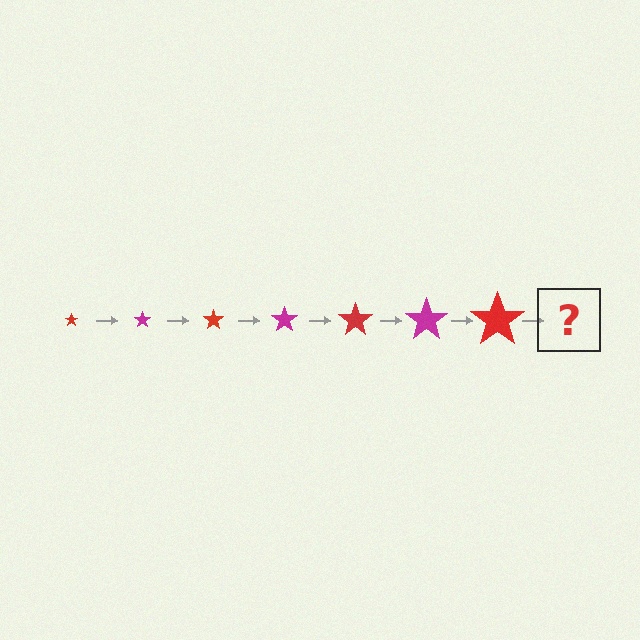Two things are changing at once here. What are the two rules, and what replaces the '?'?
The two rules are that the star grows larger each step and the color cycles through red and magenta. The '?' should be a magenta star, larger than the previous one.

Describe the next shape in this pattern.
It should be a magenta star, larger than the previous one.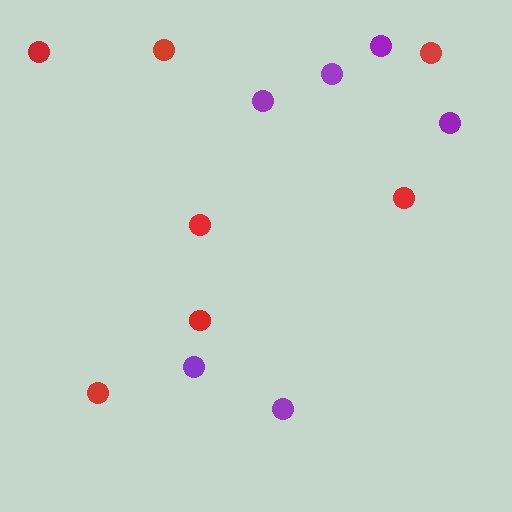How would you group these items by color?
There are 2 groups: one group of red circles (7) and one group of purple circles (6).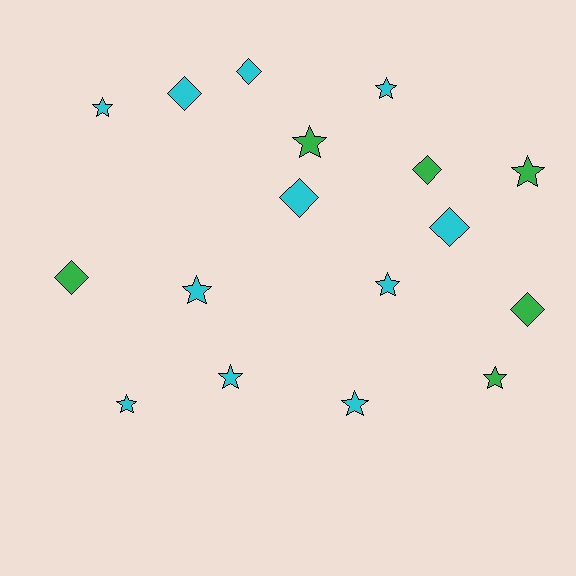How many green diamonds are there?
There are 3 green diamonds.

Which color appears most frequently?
Cyan, with 11 objects.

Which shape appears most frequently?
Star, with 10 objects.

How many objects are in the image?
There are 17 objects.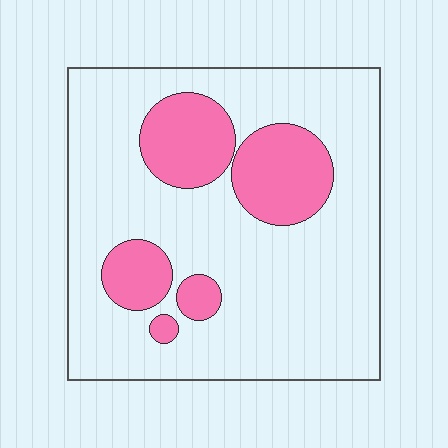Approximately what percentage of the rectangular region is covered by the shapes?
Approximately 20%.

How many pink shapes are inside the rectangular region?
5.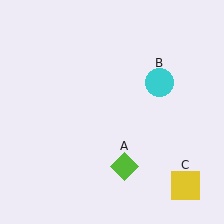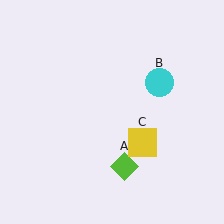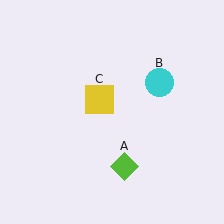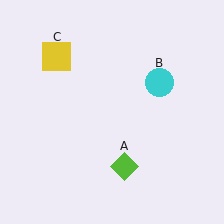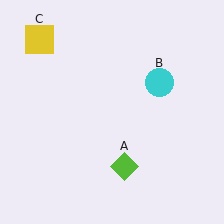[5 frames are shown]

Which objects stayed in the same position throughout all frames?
Lime diamond (object A) and cyan circle (object B) remained stationary.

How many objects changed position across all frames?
1 object changed position: yellow square (object C).